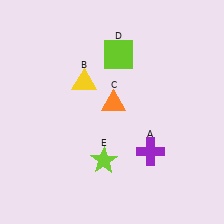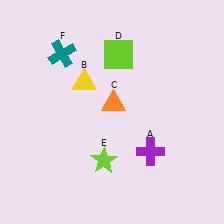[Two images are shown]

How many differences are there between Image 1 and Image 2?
There is 1 difference between the two images.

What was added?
A teal cross (F) was added in Image 2.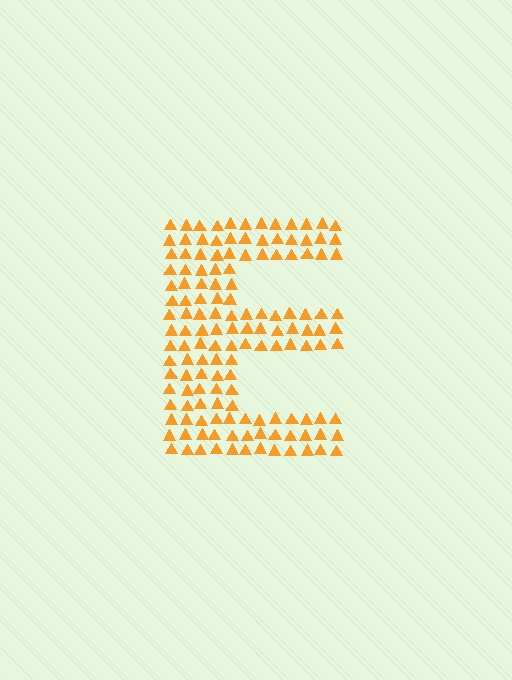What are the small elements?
The small elements are triangles.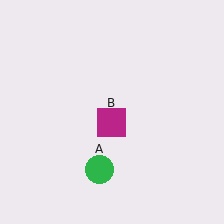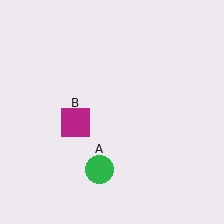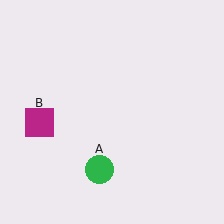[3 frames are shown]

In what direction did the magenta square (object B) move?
The magenta square (object B) moved left.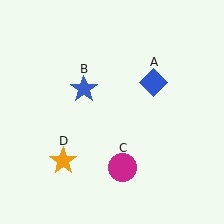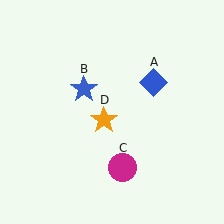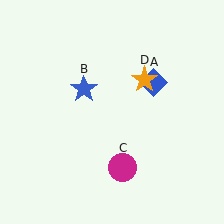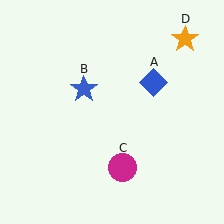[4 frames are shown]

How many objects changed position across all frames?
1 object changed position: orange star (object D).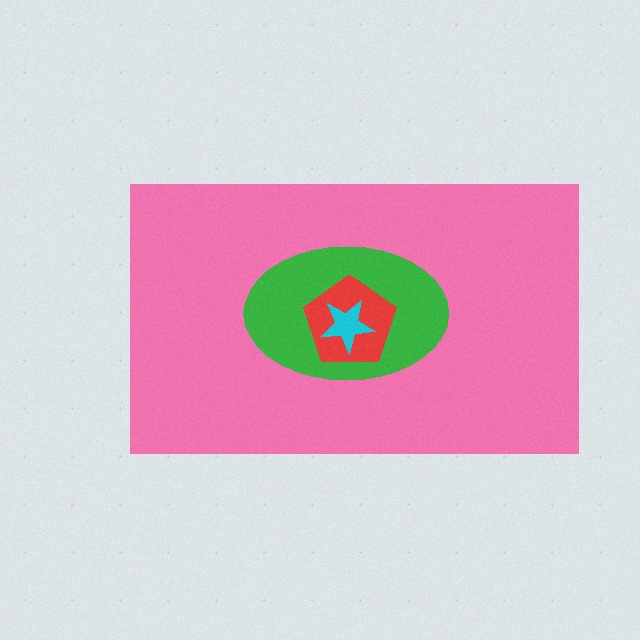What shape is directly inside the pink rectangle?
The green ellipse.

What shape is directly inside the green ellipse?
The red pentagon.